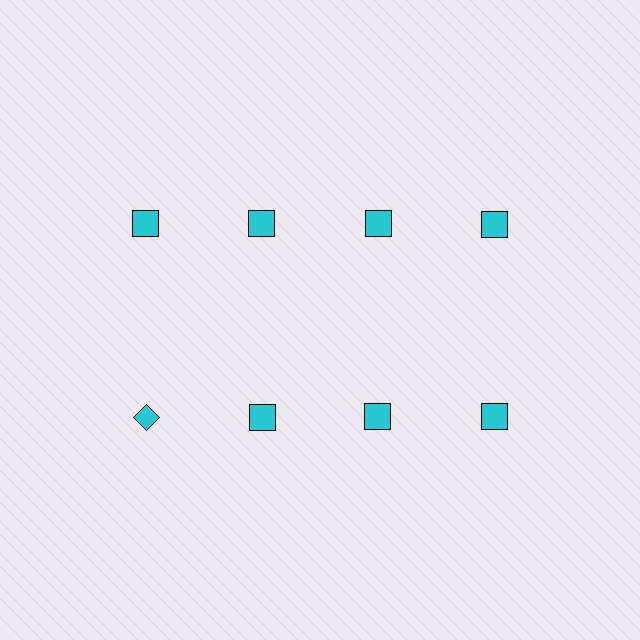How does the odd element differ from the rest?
It has a different shape: diamond instead of square.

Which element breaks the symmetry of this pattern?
The cyan diamond in the second row, leftmost column breaks the symmetry. All other shapes are cyan squares.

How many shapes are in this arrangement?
There are 8 shapes arranged in a grid pattern.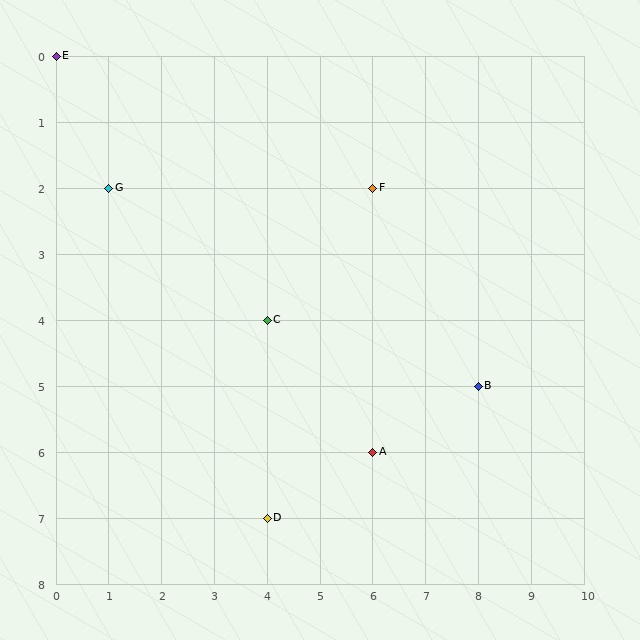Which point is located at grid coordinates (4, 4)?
Point C is at (4, 4).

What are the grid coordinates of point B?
Point B is at grid coordinates (8, 5).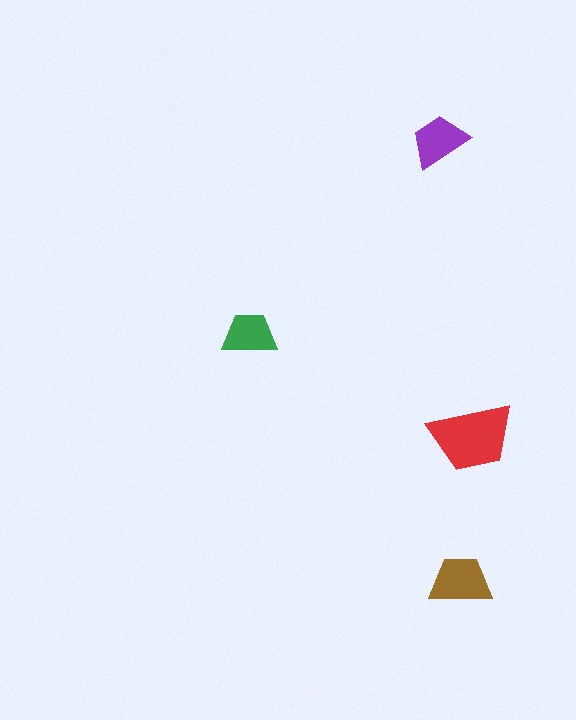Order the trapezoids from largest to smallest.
the red one, the brown one, the purple one, the green one.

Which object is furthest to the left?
The green trapezoid is leftmost.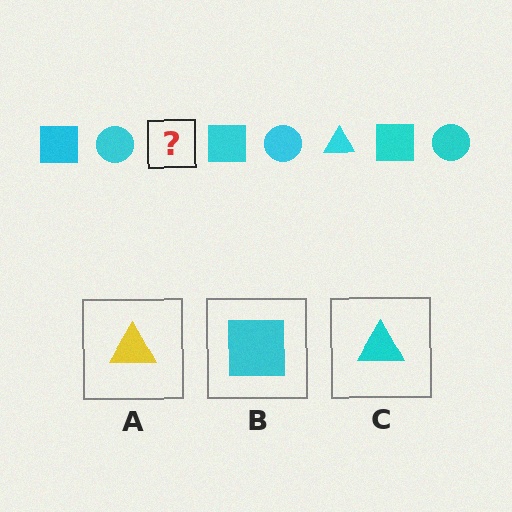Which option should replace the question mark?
Option C.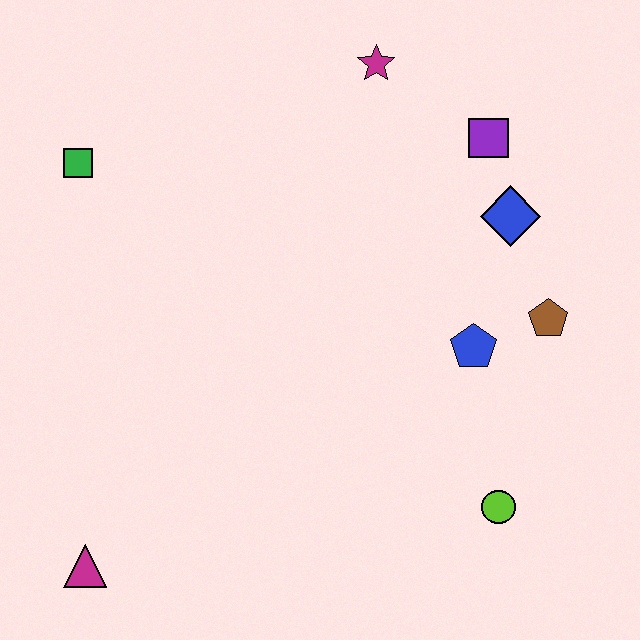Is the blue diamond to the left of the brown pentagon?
Yes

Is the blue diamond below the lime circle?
No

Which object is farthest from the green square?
The lime circle is farthest from the green square.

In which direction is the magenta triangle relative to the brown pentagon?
The magenta triangle is to the left of the brown pentagon.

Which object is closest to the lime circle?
The blue pentagon is closest to the lime circle.